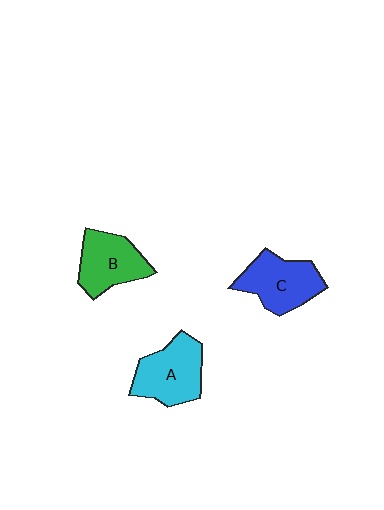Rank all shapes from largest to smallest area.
From largest to smallest: A (cyan), C (blue), B (green).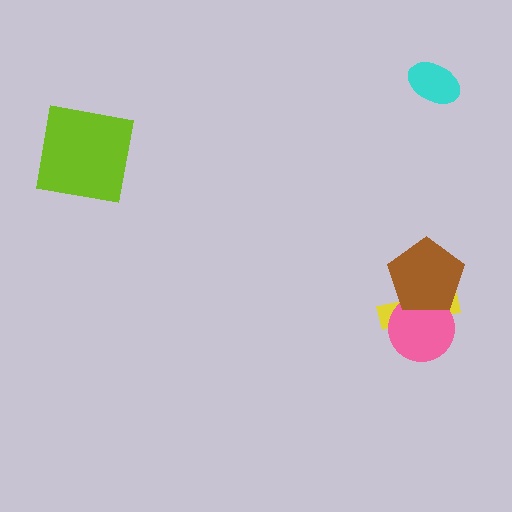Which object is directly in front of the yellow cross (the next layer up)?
The pink circle is directly in front of the yellow cross.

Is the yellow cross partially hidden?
Yes, it is partially covered by another shape.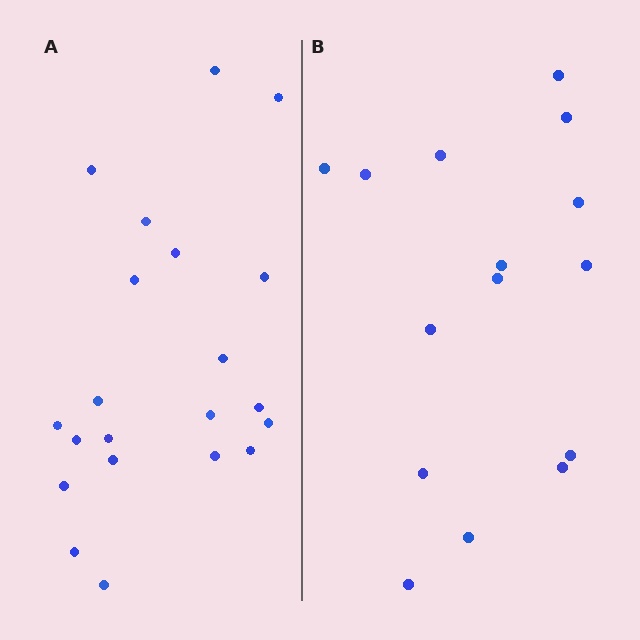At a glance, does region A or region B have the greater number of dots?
Region A (the left region) has more dots.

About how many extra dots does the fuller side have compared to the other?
Region A has about 6 more dots than region B.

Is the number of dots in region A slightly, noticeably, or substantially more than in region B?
Region A has noticeably more, but not dramatically so. The ratio is roughly 1.4 to 1.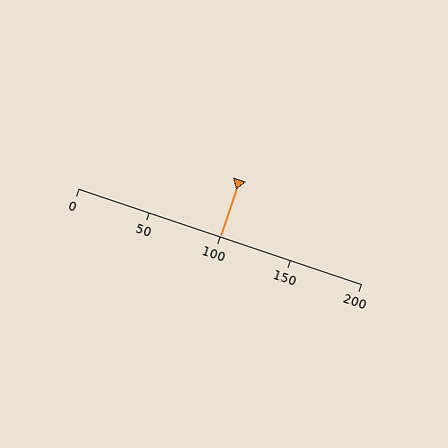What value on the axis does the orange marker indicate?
The marker indicates approximately 100.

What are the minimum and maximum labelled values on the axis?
The axis runs from 0 to 200.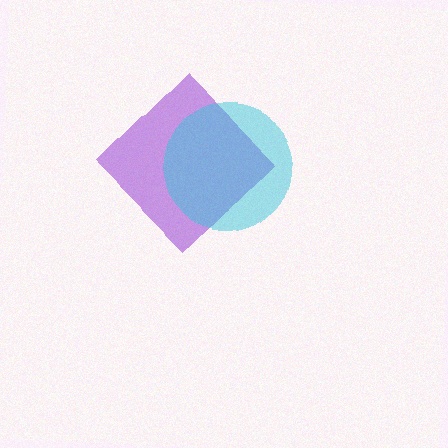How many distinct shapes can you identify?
There are 2 distinct shapes: a purple diamond, a cyan circle.